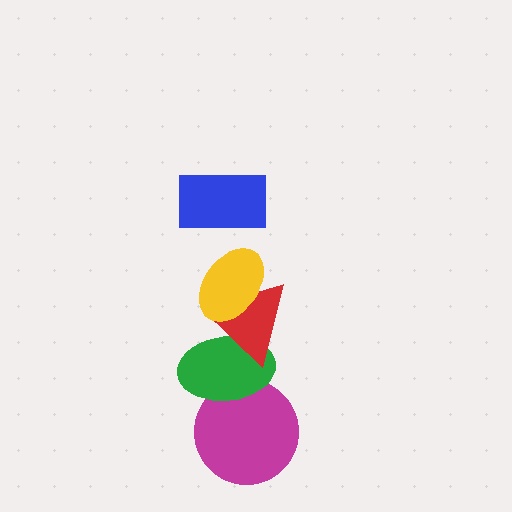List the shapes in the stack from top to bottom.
From top to bottom: the blue rectangle, the yellow ellipse, the red triangle, the green ellipse, the magenta circle.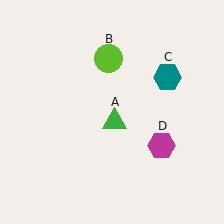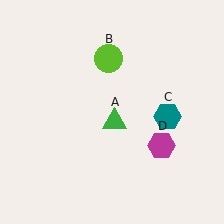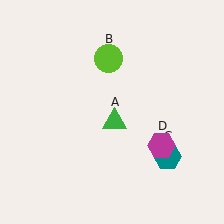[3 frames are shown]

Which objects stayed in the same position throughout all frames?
Green triangle (object A) and lime circle (object B) and magenta hexagon (object D) remained stationary.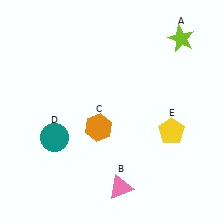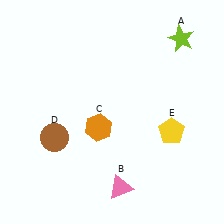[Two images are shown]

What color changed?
The circle (D) changed from teal in Image 1 to brown in Image 2.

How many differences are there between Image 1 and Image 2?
There is 1 difference between the two images.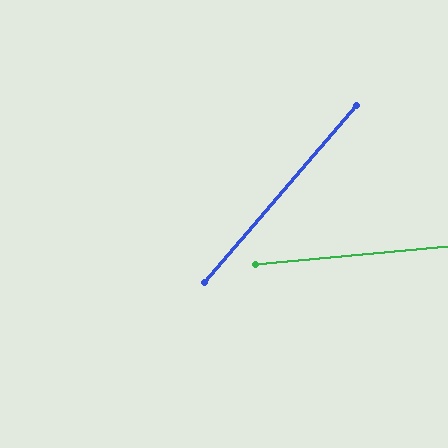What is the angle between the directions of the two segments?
Approximately 44 degrees.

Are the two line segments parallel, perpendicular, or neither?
Neither parallel nor perpendicular — they differ by about 44°.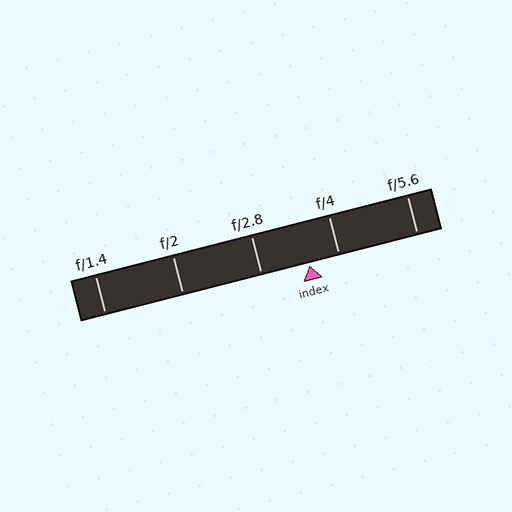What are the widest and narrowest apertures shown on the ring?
The widest aperture shown is f/1.4 and the narrowest is f/5.6.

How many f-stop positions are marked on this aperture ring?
There are 5 f-stop positions marked.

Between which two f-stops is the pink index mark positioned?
The index mark is between f/2.8 and f/4.